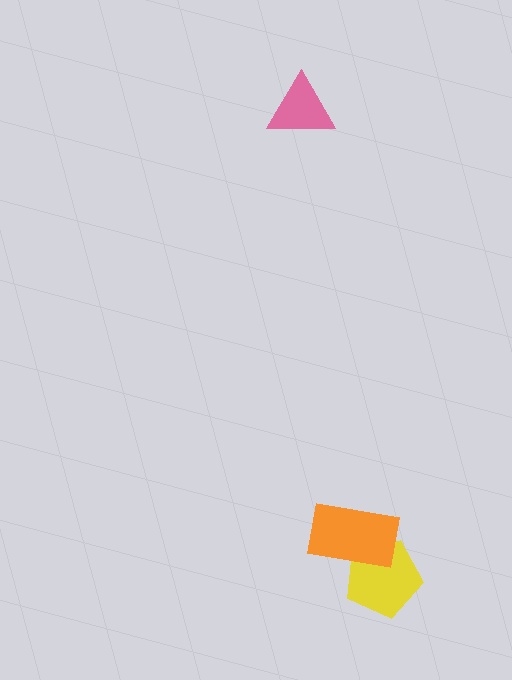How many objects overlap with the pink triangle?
0 objects overlap with the pink triangle.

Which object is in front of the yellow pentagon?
The orange rectangle is in front of the yellow pentagon.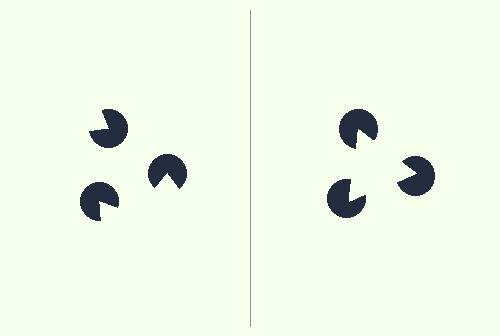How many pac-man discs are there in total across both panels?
6 — 3 on each side.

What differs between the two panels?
The pac-man discs are positioned identically on both sides; only the wedge orientations differ. On the right they align to a triangle; on the left they are misaligned.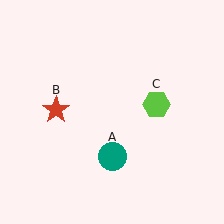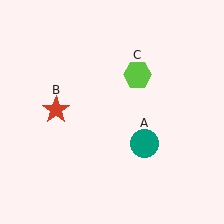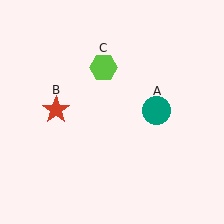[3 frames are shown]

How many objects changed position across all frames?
2 objects changed position: teal circle (object A), lime hexagon (object C).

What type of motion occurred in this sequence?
The teal circle (object A), lime hexagon (object C) rotated counterclockwise around the center of the scene.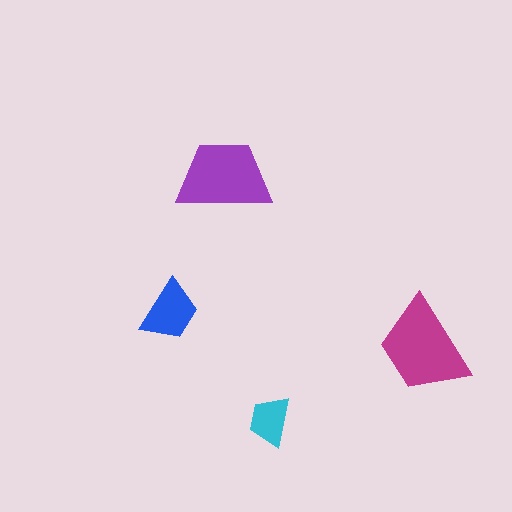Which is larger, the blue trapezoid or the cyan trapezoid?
The blue one.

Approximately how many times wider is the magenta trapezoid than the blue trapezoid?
About 1.5 times wider.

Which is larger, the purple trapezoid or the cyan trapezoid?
The purple one.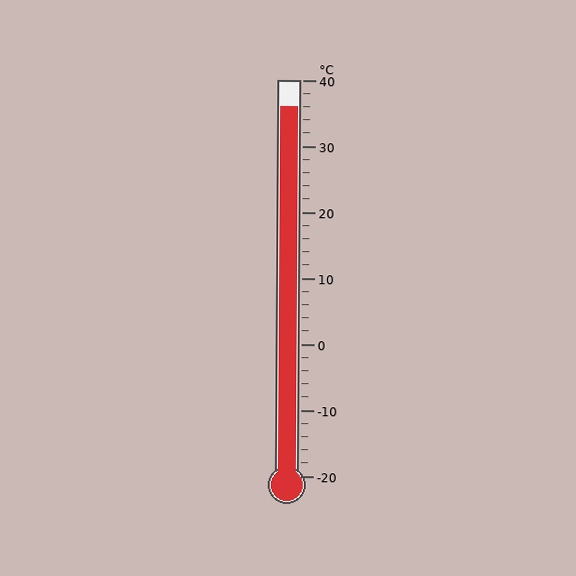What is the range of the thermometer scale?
The thermometer scale ranges from -20°C to 40°C.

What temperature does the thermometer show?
The thermometer shows approximately 36°C.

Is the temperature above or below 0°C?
The temperature is above 0°C.